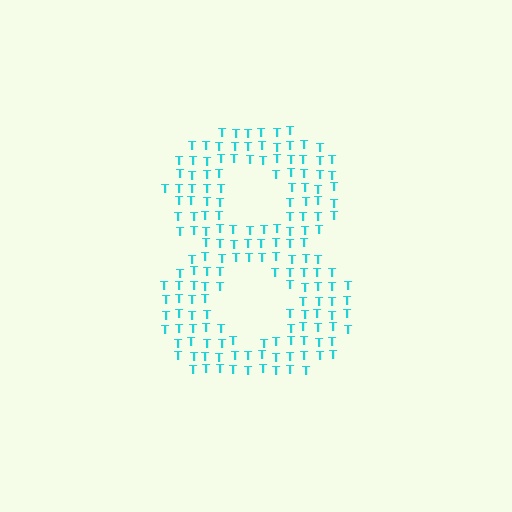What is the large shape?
The large shape is the digit 8.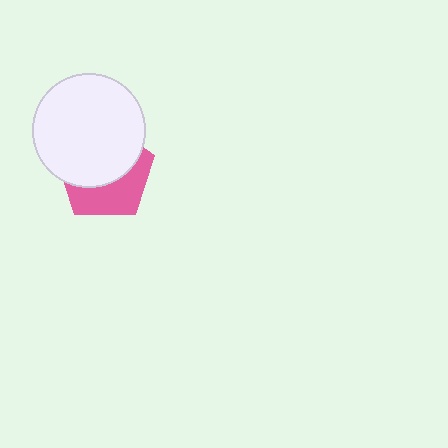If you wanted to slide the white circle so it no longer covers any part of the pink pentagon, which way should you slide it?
Slide it up — that is the most direct way to separate the two shapes.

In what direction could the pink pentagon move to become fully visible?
The pink pentagon could move down. That would shift it out from behind the white circle entirely.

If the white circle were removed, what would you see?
You would see the complete pink pentagon.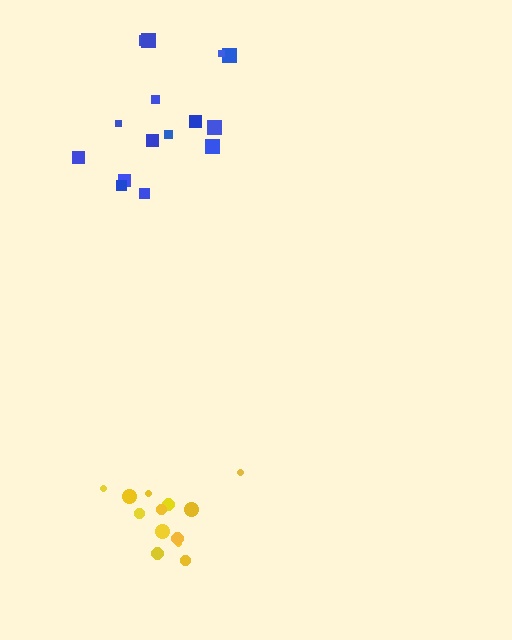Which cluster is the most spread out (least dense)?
Blue.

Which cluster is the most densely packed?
Yellow.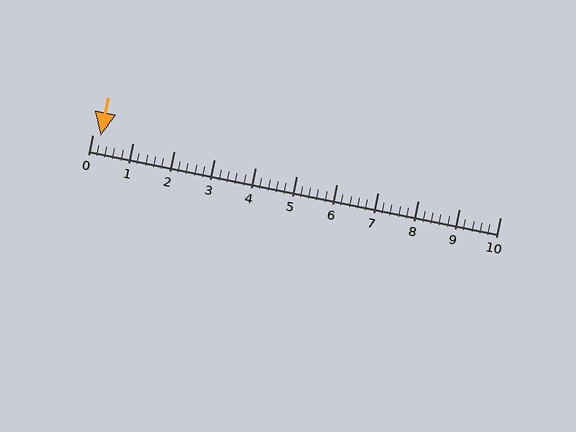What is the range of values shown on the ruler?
The ruler shows values from 0 to 10.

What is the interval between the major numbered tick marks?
The major tick marks are spaced 1 units apart.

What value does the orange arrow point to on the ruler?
The orange arrow points to approximately 0.2.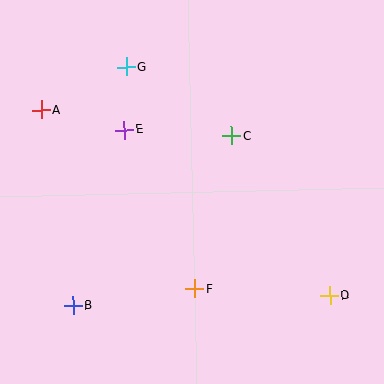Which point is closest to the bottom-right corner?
Point D is closest to the bottom-right corner.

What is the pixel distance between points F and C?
The distance between F and C is 157 pixels.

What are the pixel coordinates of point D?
Point D is at (330, 296).